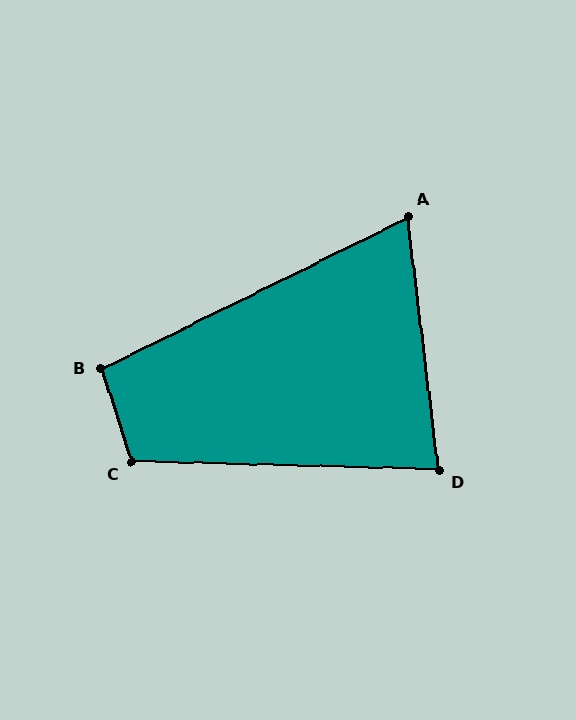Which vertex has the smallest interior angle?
A, at approximately 71 degrees.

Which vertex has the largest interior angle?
C, at approximately 109 degrees.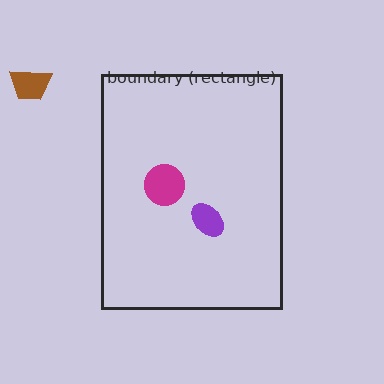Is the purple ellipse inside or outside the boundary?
Inside.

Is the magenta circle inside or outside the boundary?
Inside.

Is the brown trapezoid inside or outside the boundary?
Outside.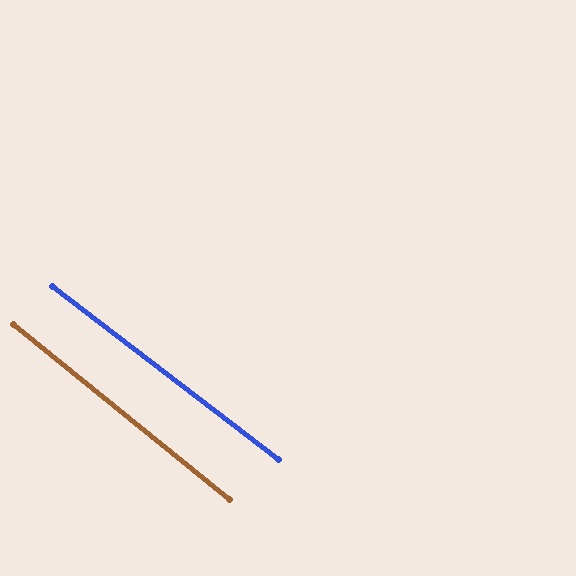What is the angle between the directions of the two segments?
Approximately 1 degree.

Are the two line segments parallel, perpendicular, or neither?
Parallel — their directions differ by only 1.5°.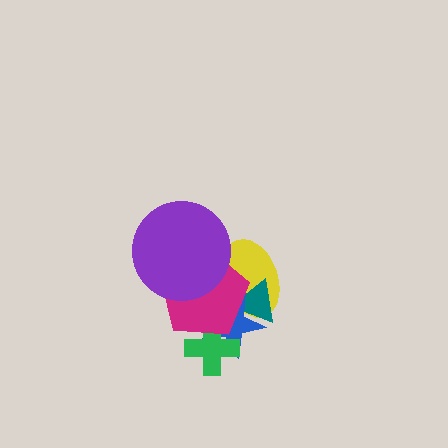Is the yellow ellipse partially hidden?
Yes, it is partially covered by another shape.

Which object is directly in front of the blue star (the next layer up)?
The green cross is directly in front of the blue star.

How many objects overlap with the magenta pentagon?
5 objects overlap with the magenta pentagon.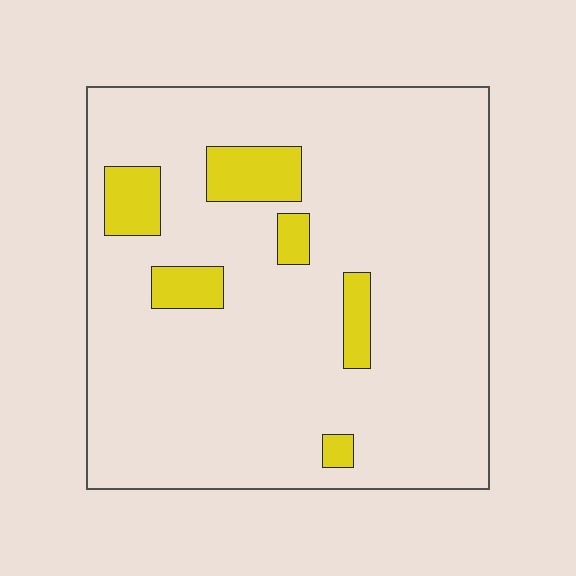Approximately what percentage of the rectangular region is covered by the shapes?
Approximately 10%.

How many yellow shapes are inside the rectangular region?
6.